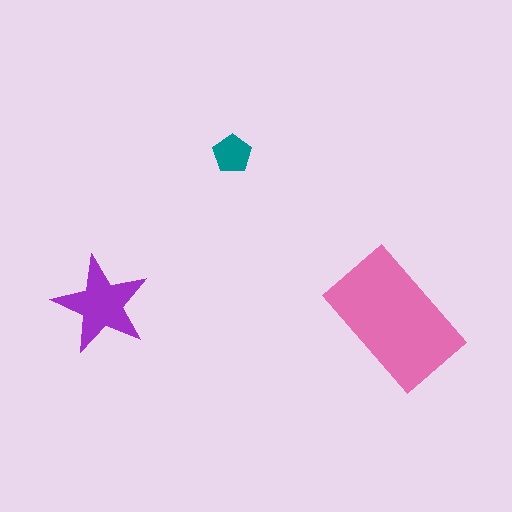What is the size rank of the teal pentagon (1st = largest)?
3rd.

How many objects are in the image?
There are 3 objects in the image.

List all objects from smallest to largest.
The teal pentagon, the purple star, the pink rectangle.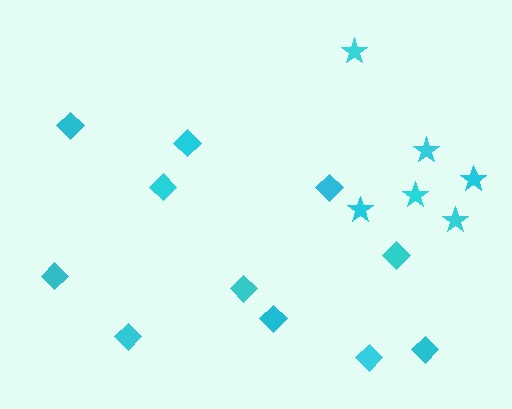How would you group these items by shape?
There are 2 groups: one group of diamonds (11) and one group of stars (6).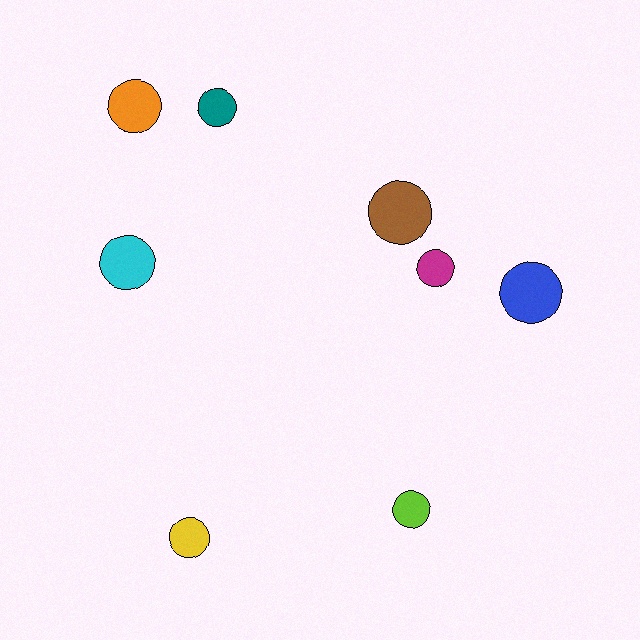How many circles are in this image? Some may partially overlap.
There are 8 circles.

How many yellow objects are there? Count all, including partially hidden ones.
There is 1 yellow object.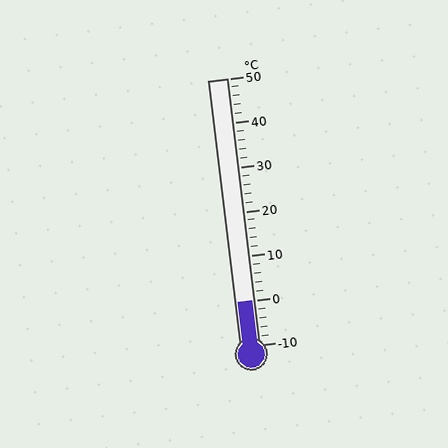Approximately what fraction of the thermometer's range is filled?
The thermometer is filled to approximately 15% of its range.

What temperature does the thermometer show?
The thermometer shows approximately 0°C.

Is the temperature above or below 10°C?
The temperature is below 10°C.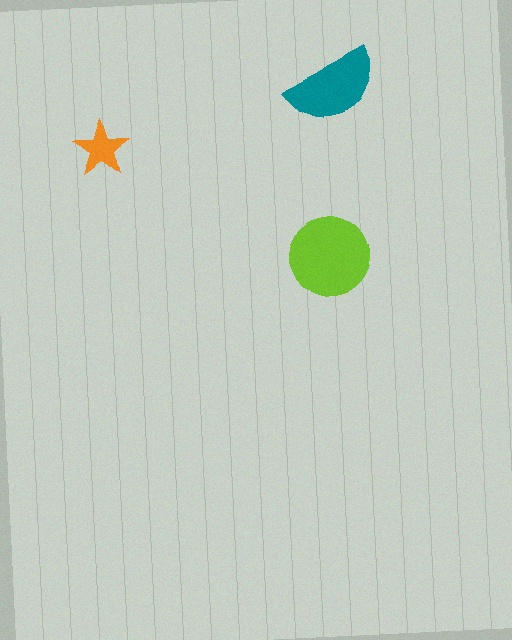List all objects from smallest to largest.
The orange star, the teal semicircle, the lime circle.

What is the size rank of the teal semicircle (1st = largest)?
2nd.